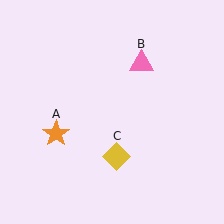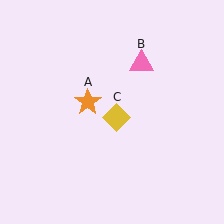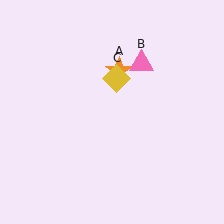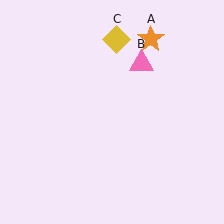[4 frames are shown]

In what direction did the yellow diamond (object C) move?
The yellow diamond (object C) moved up.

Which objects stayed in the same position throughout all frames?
Pink triangle (object B) remained stationary.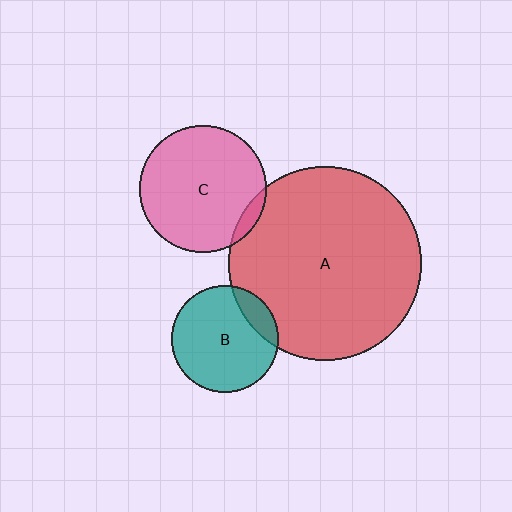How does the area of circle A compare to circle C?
Approximately 2.3 times.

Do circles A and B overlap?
Yes.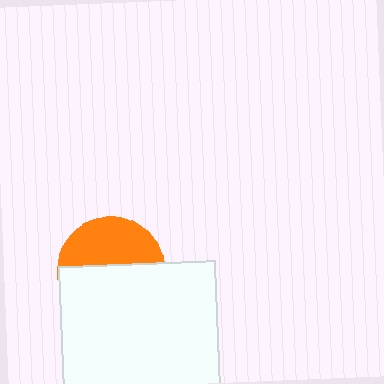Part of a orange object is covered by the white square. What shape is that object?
It is a circle.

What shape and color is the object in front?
The object in front is a white square.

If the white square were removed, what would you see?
You would see the complete orange circle.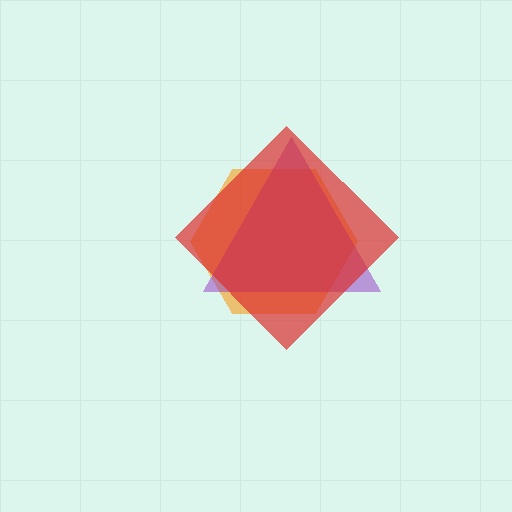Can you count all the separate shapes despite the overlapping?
Yes, there are 3 separate shapes.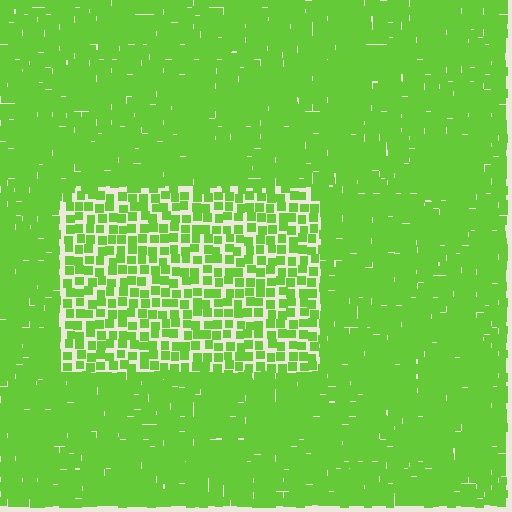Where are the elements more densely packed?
The elements are more densely packed outside the rectangle boundary.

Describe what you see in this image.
The image contains small lime elements arranged at two different densities. A rectangle-shaped region is visible where the elements are less densely packed than the surrounding area.